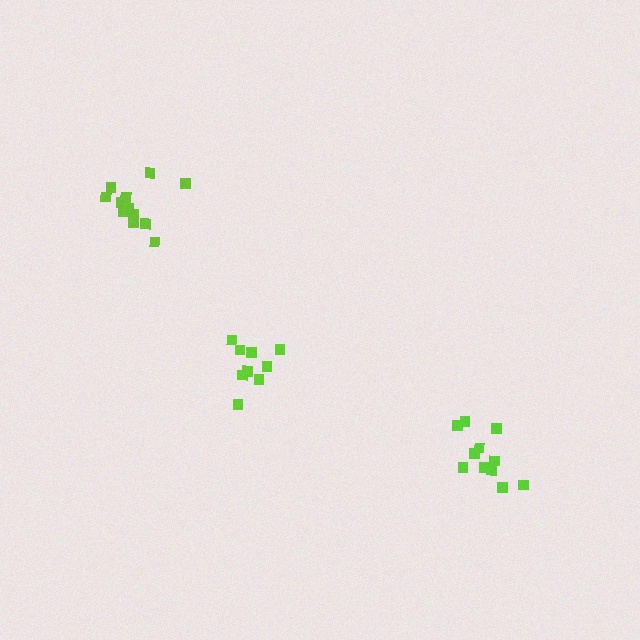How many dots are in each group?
Group 1: 12 dots, Group 2: 9 dots, Group 3: 11 dots (32 total).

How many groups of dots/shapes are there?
There are 3 groups.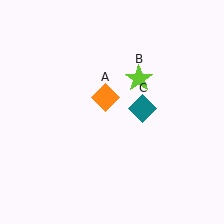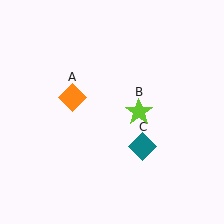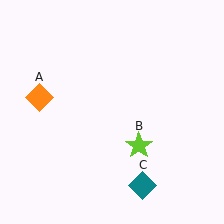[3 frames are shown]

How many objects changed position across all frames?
3 objects changed position: orange diamond (object A), lime star (object B), teal diamond (object C).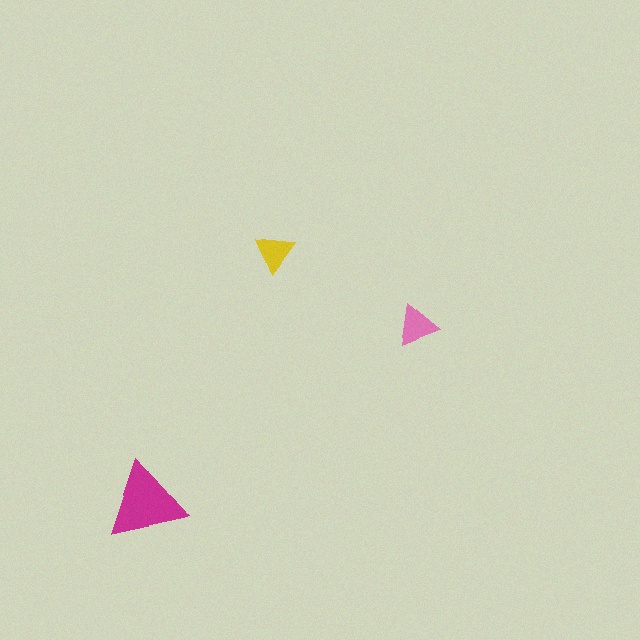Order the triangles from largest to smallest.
the magenta one, the pink one, the yellow one.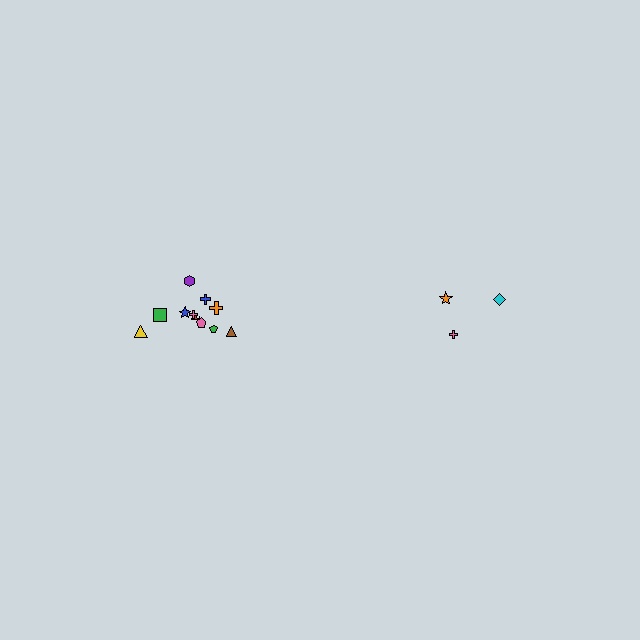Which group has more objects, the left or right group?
The left group.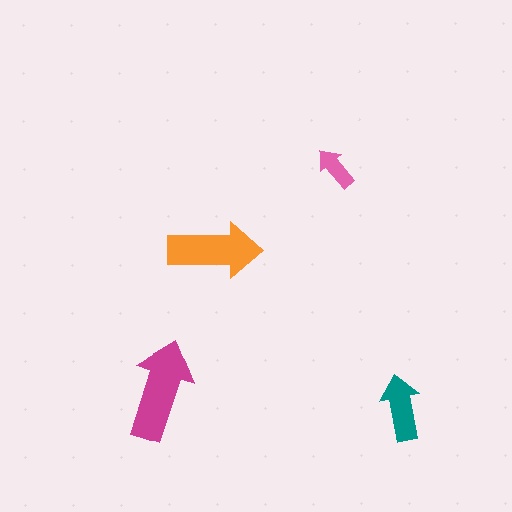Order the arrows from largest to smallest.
the magenta one, the orange one, the teal one, the pink one.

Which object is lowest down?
The teal arrow is bottommost.